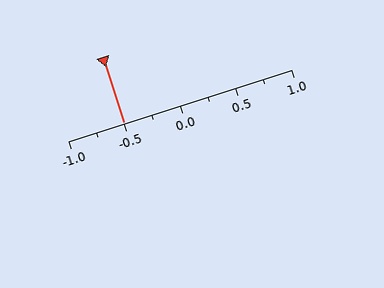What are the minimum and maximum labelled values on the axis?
The axis runs from -1.0 to 1.0.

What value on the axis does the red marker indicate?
The marker indicates approximately -0.5.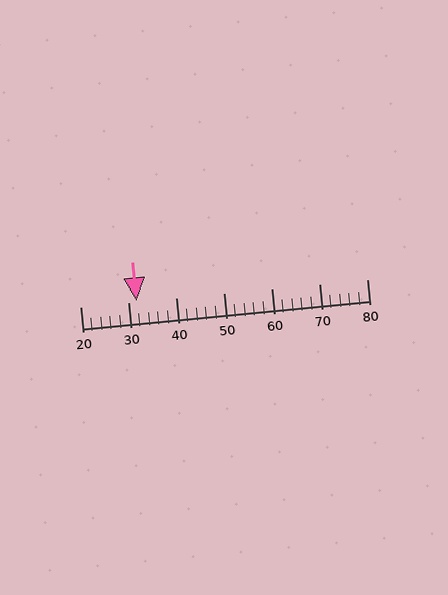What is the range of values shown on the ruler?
The ruler shows values from 20 to 80.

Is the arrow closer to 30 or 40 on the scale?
The arrow is closer to 30.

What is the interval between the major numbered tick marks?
The major tick marks are spaced 10 units apart.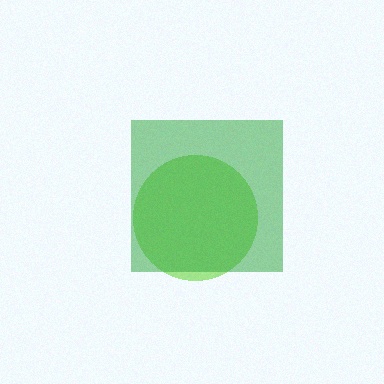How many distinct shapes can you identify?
There are 2 distinct shapes: a lime circle, a green square.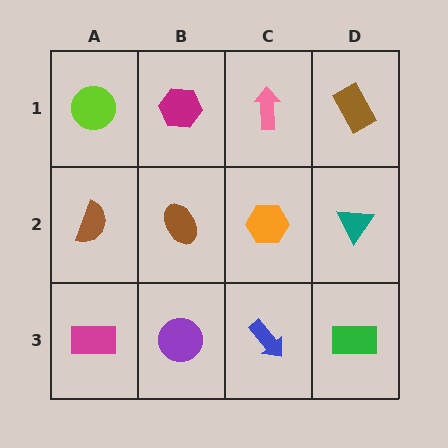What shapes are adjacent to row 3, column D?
A teal triangle (row 2, column D), a blue arrow (row 3, column C).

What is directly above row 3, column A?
A brown semicircle.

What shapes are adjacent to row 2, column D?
A brown rectangle (row 1, column D), a green rectangle (row 3, column D), an orange hexagon (row 2, column C).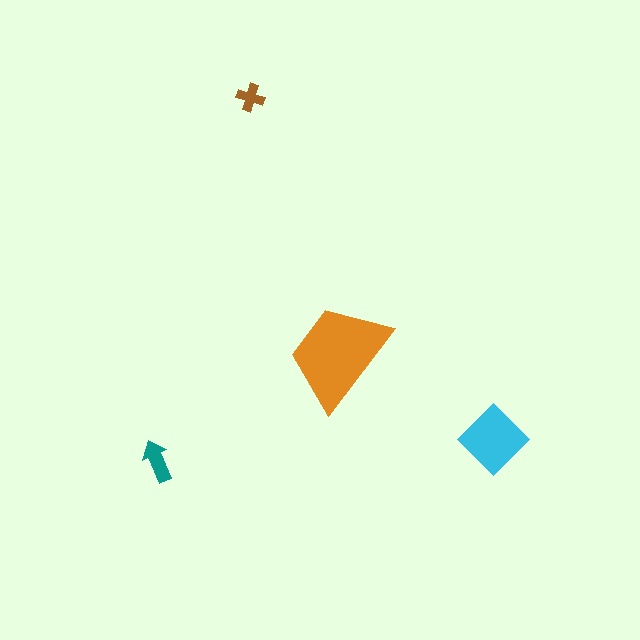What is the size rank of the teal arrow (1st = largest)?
3rd.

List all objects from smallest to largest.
The brown cross, the teal arrow, the cyan diamond, the orange trapezoid.